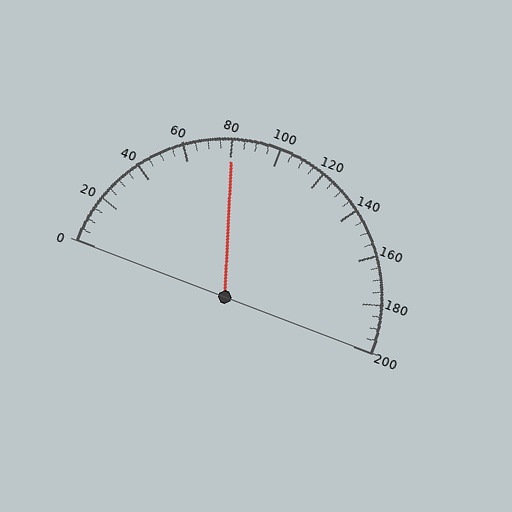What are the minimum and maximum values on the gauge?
The gauge ranges from 0 to 200.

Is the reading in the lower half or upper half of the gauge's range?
The reading is in the lower half of the range (0 to 200).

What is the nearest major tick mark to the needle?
The nearest major tick mark is 80.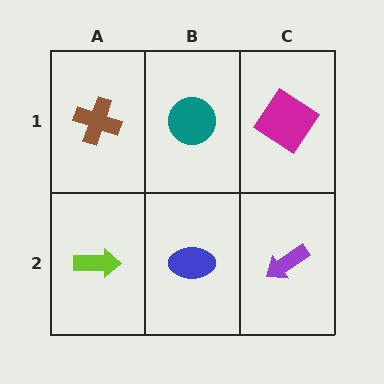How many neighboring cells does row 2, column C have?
2.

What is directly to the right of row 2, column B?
A purple arrow.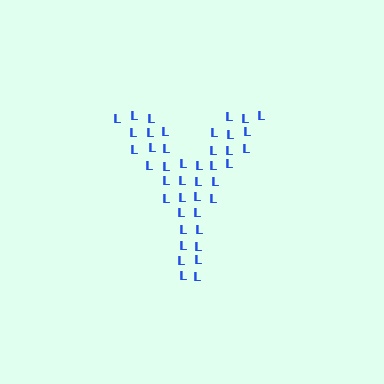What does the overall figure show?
The overall figure shows the letter Y.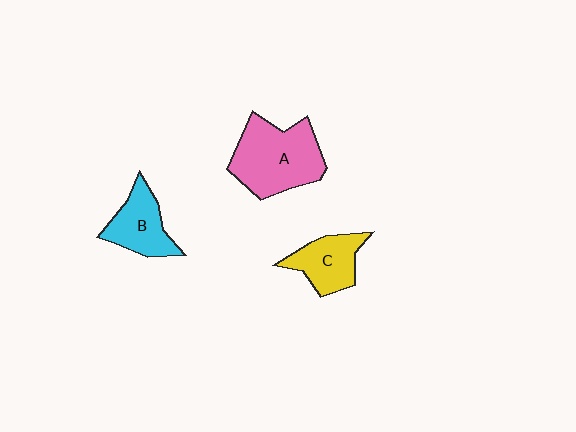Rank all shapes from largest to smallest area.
From largest to smallest: A (pink), B (cyan), C (yellow).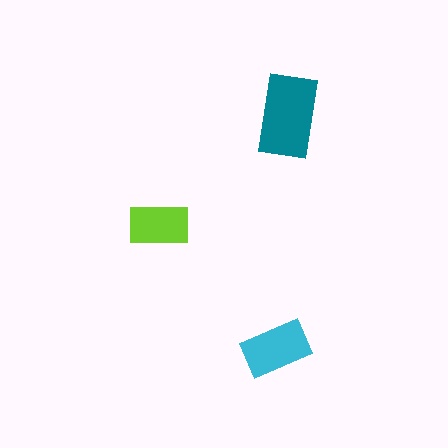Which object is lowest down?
The cyan rectangle is bottommost.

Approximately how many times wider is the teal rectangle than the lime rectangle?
About 1.5 times wider.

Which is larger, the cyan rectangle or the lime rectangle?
The cyan one.